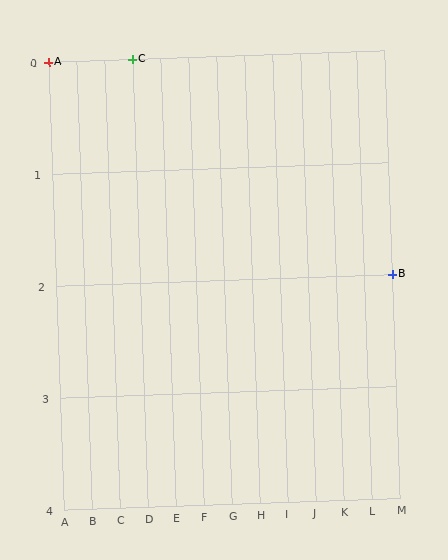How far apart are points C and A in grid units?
Points C and A are 3 columns apart.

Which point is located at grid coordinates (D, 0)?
Point C is at (D, 0).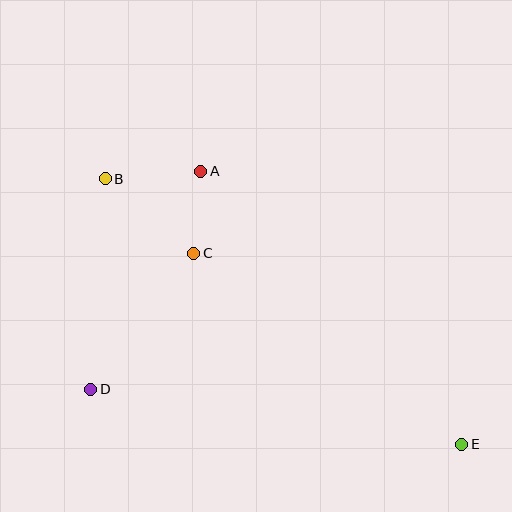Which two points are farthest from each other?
Points B and E are farthest from each other.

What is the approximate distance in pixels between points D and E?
The distance between D and E is approximately 375 pixels.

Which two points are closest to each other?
Points A and C are closest to each other.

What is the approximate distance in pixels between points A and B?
The distance between A and B is approximately 96 pixels.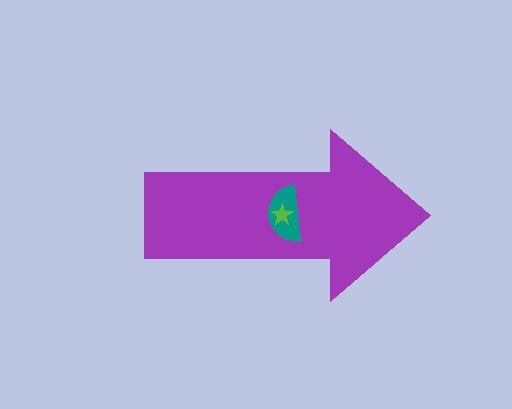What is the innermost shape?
The lime star.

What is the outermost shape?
The purple arrow.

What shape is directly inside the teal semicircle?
The lime star.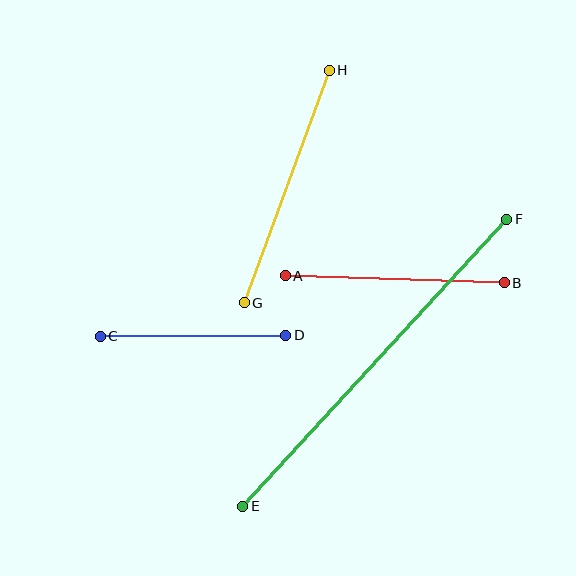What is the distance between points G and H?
The distance is approximately 248 pixels.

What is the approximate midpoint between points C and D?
The midpoint is at approximately (193, 336) pixels.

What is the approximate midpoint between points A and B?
The midpoint is at approximately (395, 279) pixels.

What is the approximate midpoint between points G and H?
The midpoint is at approximately (287, 187) pixels.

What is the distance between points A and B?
The distance is approximately 219 pixels.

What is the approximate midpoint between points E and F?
The midpoint is at approximately (375, 363) pixels.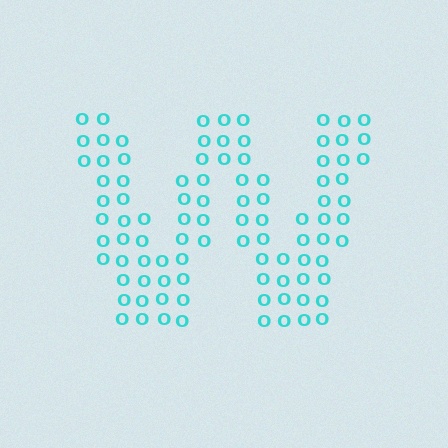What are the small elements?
The small elements are letter O's.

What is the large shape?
The large shape is the letter W.